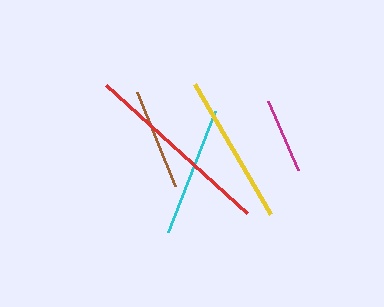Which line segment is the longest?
The red line is the longest at approximately 191 pixels.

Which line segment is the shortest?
The magenta line is the shortest at approximately 75 pixels.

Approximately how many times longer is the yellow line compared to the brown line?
The yellow line is approximately 1.5 times the length of the brown line.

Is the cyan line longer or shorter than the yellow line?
The yellow line is longer than the cyan line.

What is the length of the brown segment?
The brown segment is approximately 102 pixels long.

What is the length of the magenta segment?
The magenta segment is approximately 75 pixels long.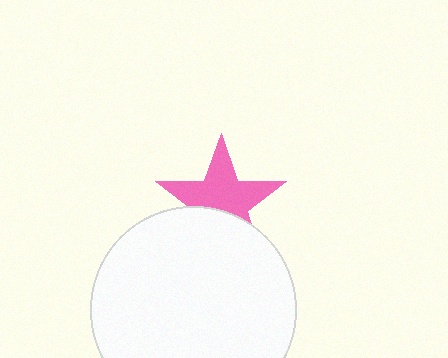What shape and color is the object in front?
The object in front is a white circle.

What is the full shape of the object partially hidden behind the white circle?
The partially hidden object is a pink star.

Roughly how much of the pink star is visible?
About half of it is visible (roughly 63%).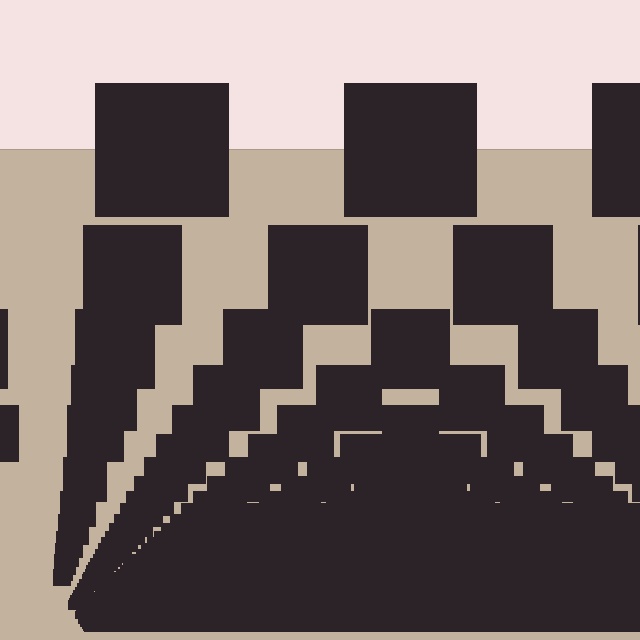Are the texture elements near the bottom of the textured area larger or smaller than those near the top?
Smaller. The gradient is inverted — elements near the bottom are smaller and denser.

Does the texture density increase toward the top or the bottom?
Density increases toward the bottom.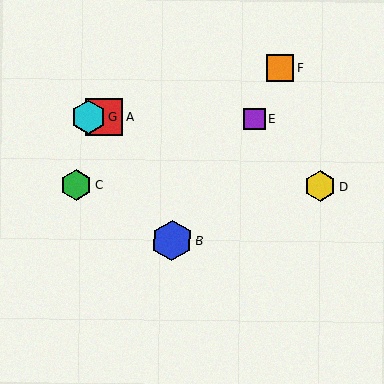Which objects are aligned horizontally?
Objects A, E, G are aligned horizontally.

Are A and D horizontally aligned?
No, A is at y≈117 and D is at y≈186.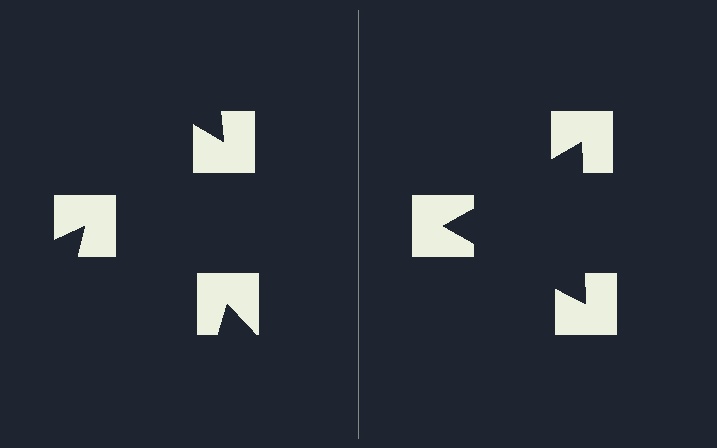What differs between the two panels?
The notched squares are positioned identically on both sides; only the wedge orientations differ. On the right they align to a triangle; on the left they are misaligned.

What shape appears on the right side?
An illusory triangle.